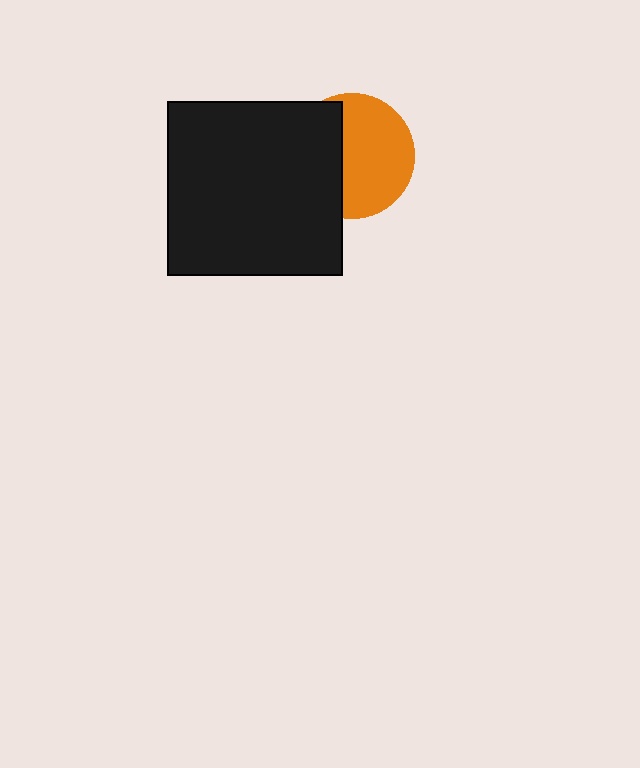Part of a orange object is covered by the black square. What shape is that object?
It is a circle.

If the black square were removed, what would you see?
You would see the complete orange circle.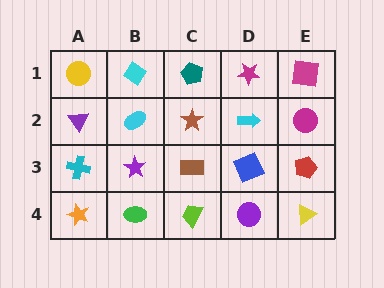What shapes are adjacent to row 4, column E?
A red pentagon (row 3, column E), a purple circle (row 4, column D).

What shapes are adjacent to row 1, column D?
A cyan arrow (row 2, column D), a teal pentagon (row 1, column C), a magenta square (row 1, column E).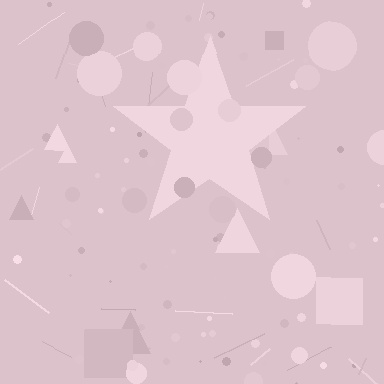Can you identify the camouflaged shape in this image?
The camouflaged shape is a star.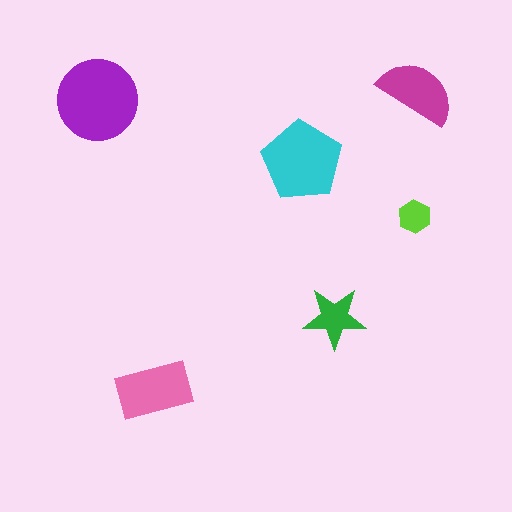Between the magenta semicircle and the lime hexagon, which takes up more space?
The magenta semicircle.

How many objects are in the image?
There are 6 objects in the image.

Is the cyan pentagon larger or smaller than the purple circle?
Smaller.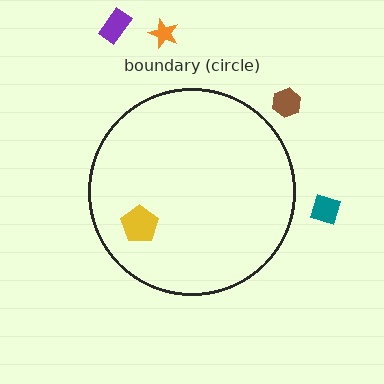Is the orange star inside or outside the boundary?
Outside.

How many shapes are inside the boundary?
1 inside, 4 outside.